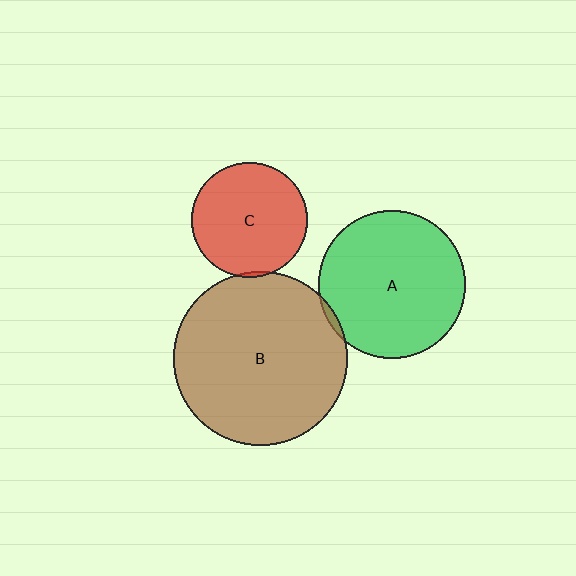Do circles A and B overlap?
Yes.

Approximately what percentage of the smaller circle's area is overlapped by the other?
Approximately 5%.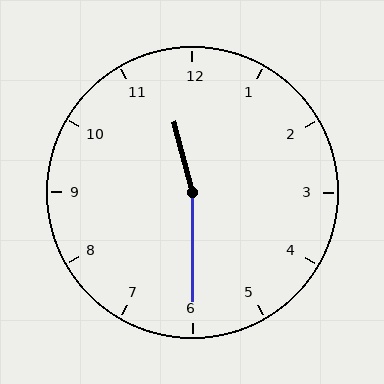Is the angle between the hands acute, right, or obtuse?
It is obtuse.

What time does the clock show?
11:30.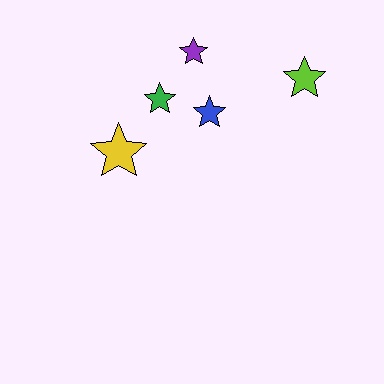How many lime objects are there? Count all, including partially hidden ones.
There is 1 lime object.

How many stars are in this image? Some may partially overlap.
There are 5 stars.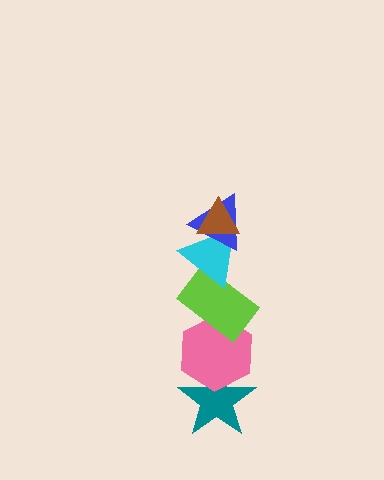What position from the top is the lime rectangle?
The lime rectangle is 4th from the top.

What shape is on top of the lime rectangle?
The cyan triangle is on top of the lime rectangle.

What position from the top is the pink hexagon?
The pink hexagon is 5th from the top.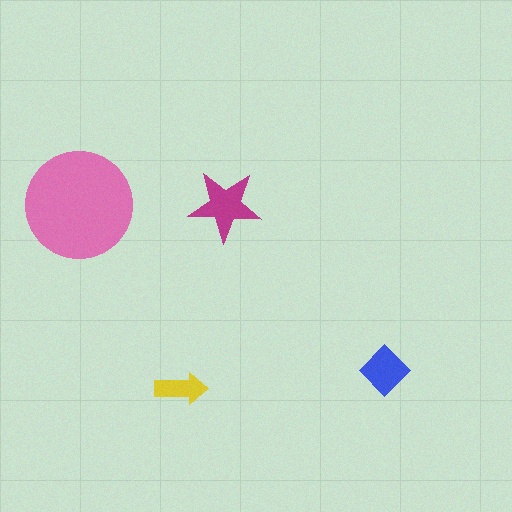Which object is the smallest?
The yellow arrow.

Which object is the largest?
The pink circle.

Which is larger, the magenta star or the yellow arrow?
The magenta star.